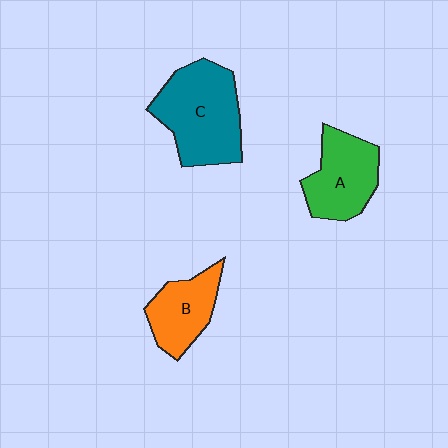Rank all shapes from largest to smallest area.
From largest to smallest: C (teal), A (green), B (orange).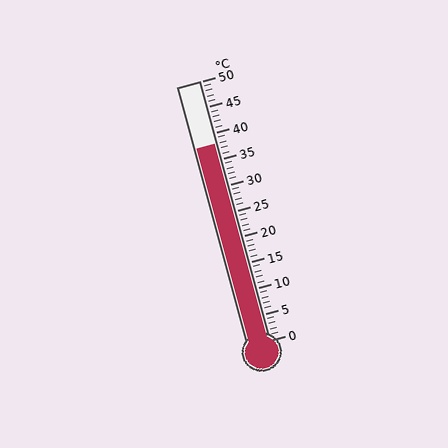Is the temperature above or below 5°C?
The temperature is above 5°C.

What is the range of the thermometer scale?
The thermometer scale ranges from 0°C to 50°C.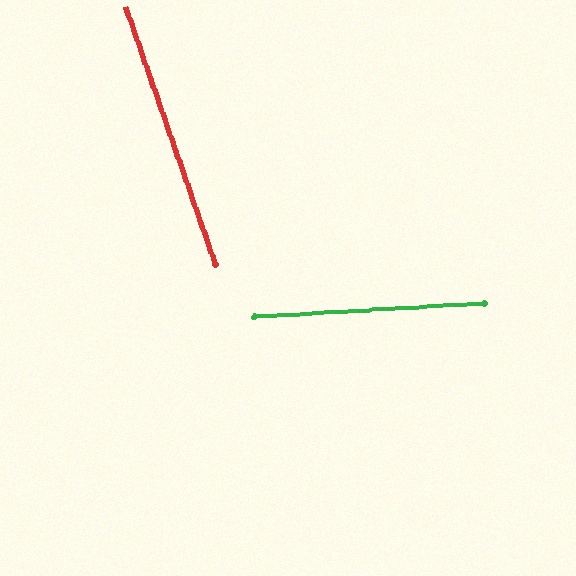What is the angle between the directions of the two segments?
Approximately 74 degrees.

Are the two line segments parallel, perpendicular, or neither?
Neither parallel nor perpendicular — they differ by about 74°.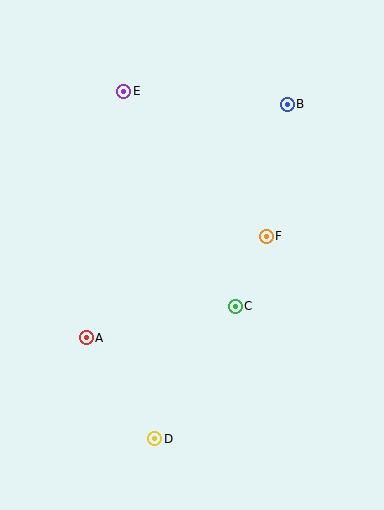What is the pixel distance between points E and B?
The distance between E and B is 164 pixels.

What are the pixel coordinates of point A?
Point A is at (86, 338).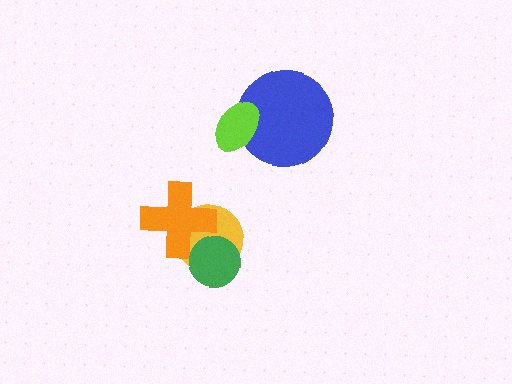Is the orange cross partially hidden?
Yes, it is partially covered by another shape.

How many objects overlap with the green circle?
2 objects overlap with the green circle.